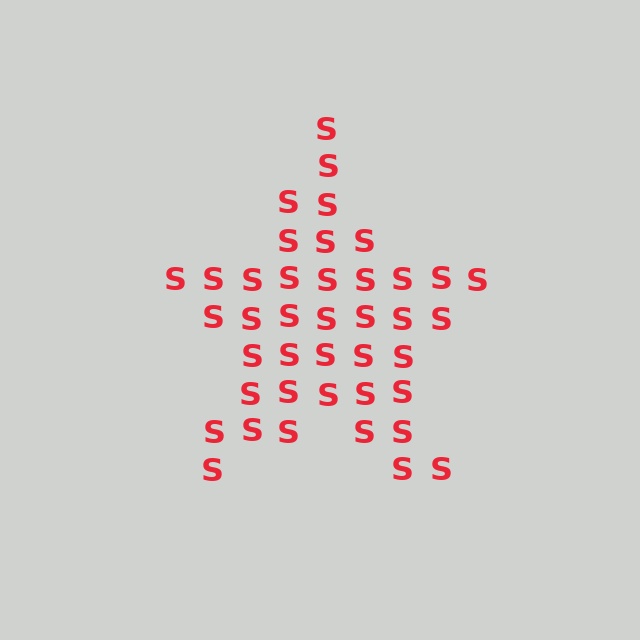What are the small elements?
The small elements are letter S's.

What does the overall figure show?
The overall figure shows a star.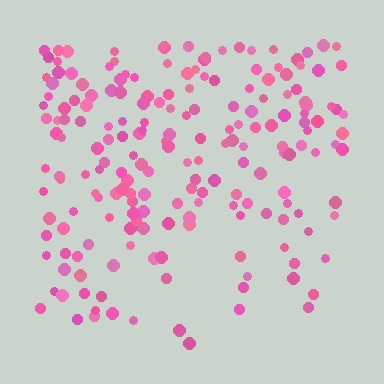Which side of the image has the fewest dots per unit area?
The bottom.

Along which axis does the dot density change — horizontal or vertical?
Vertical.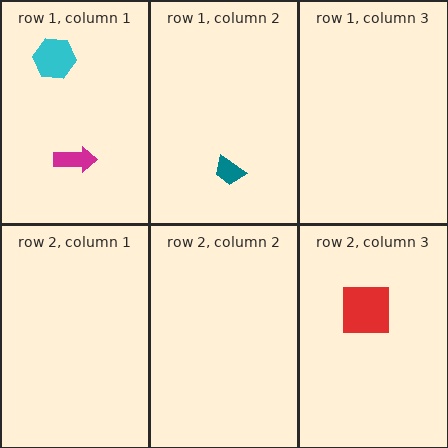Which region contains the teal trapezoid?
The row 1, column 2 region.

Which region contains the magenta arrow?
The row 1, column 1 region.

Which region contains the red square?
The row 2, column 3 region.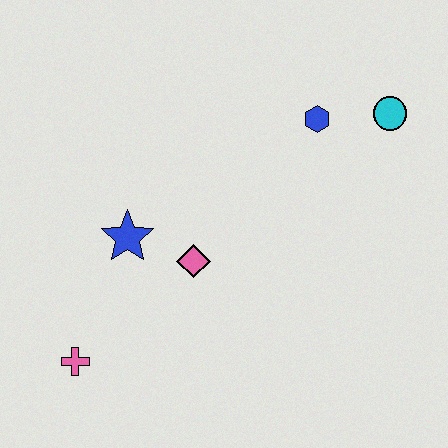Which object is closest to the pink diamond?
The blue star is closest to the pink diamond.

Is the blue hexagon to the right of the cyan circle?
No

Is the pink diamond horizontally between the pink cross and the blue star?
No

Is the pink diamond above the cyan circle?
No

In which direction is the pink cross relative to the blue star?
The pink cross is below the blue star.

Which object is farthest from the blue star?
The cyan circle is farthest from the blue star.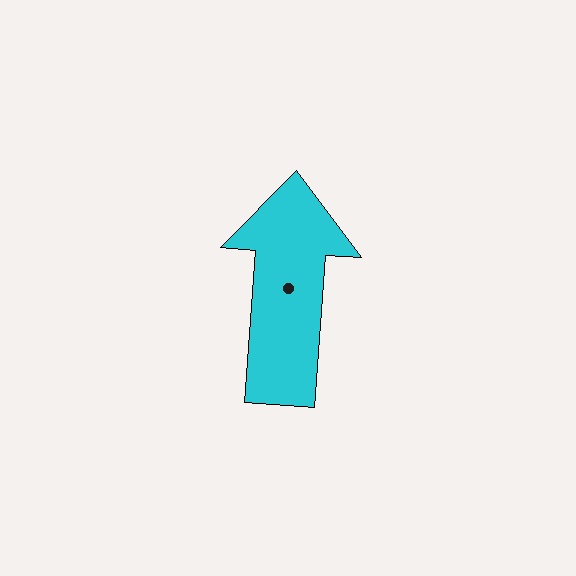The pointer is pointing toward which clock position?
Roughly 12 o'clock.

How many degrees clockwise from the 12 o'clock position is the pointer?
Approximately 4 degrees.